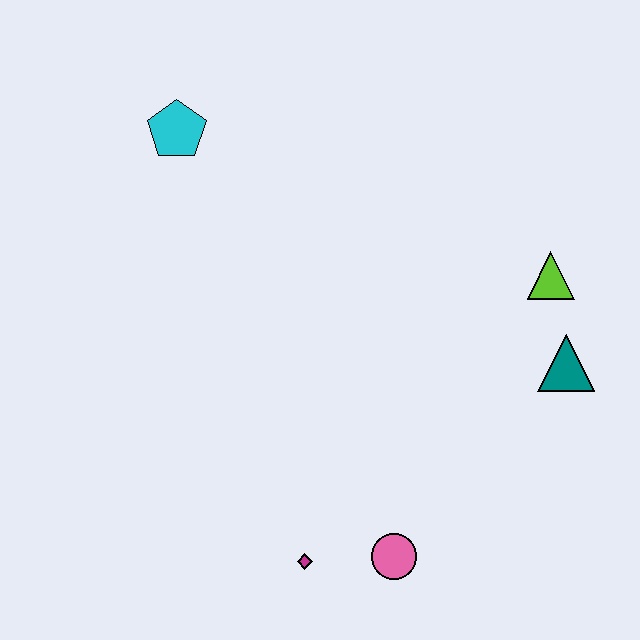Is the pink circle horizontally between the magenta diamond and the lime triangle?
Yes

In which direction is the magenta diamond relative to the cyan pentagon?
The magenta diamond is below the cyan pentagon.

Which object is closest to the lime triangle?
The teal triangle is closest to the lime triangle.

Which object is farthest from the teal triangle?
The cyan pentagon is farthest from the teal triangle.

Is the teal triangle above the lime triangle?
No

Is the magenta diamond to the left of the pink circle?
Yes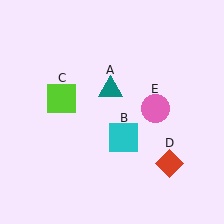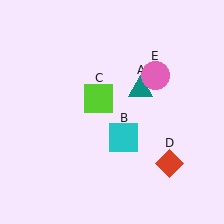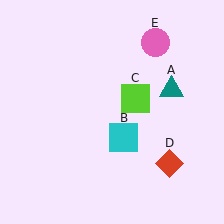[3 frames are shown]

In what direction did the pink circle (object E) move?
The pink circle (object E) moved up.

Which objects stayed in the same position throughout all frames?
Cyan square (object B) and red diamond (object D) remained stationary.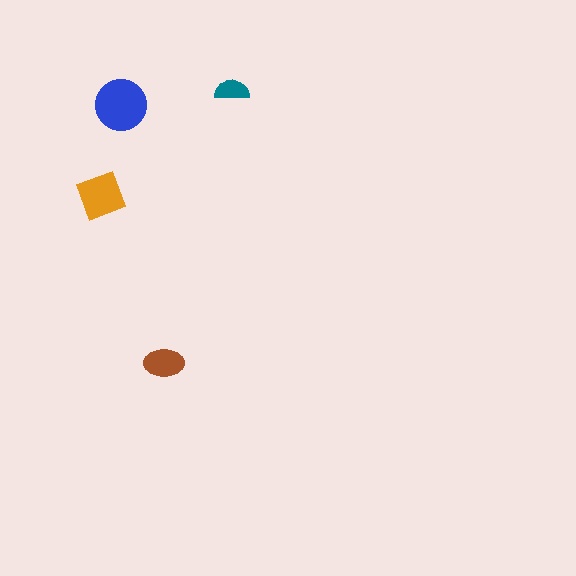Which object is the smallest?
The teal semicircle.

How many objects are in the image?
There are 4 objects in the image.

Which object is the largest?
The blue circle.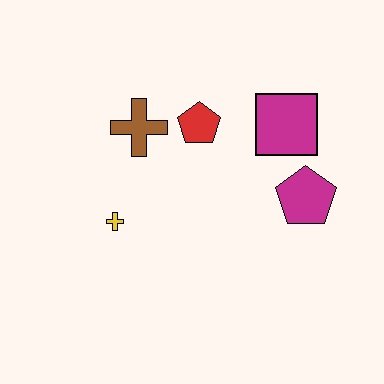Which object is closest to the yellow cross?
The brown cross is closest to the yellow cross.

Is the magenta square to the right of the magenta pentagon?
No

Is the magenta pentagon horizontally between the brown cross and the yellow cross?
No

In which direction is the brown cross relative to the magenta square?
The brown cross is to the left of the magenta square.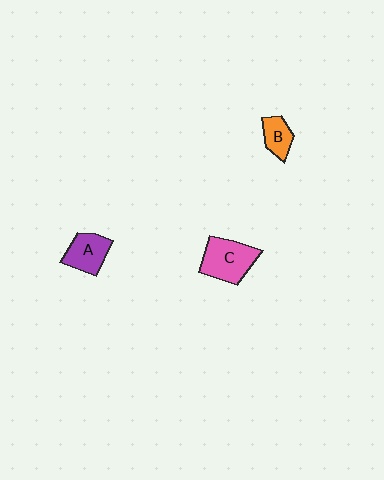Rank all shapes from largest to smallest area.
From largest to smallest: C (pink), A (purple), B (orange).